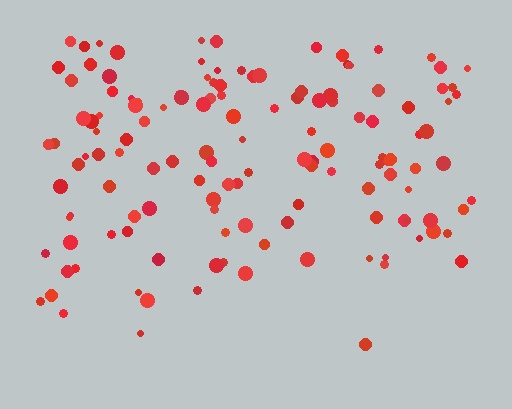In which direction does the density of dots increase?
From bottom to top, with the top side densest.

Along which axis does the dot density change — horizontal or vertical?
Vertical.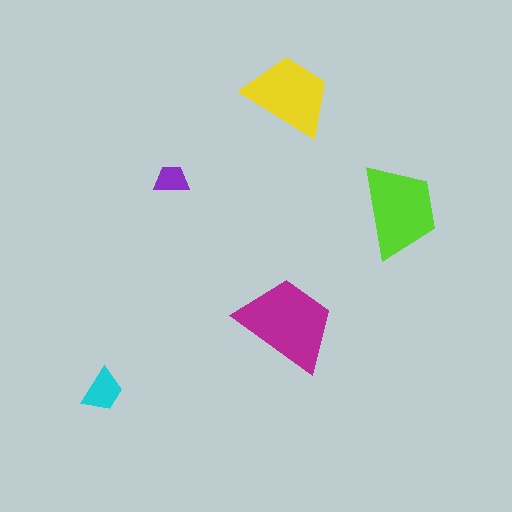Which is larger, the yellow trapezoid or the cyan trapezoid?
The yellow one.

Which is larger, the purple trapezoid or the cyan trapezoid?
The cyan one.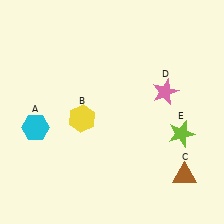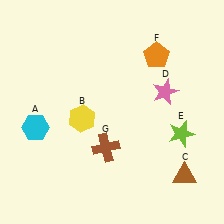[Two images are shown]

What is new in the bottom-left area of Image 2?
A brown cross (G) was added in the bottom-left area of Image 2.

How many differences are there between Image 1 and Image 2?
There are 2 differences between the two images.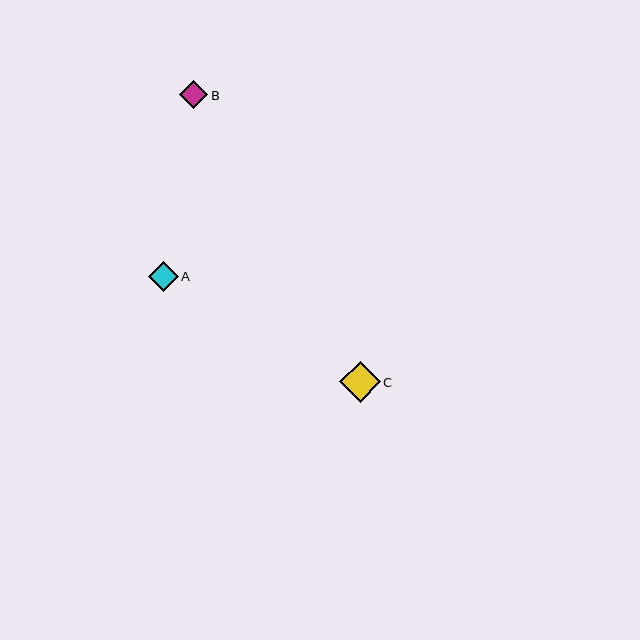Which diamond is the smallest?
Diamond B is the smallest with a size of approximately 28 pixels.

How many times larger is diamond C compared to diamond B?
Diamond C is approximately 1.5 times the size of diamond B.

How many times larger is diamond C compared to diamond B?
Diamond C is approximately 1.5 times the size of diamond B.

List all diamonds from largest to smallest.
From largest to smallest: C, A, B.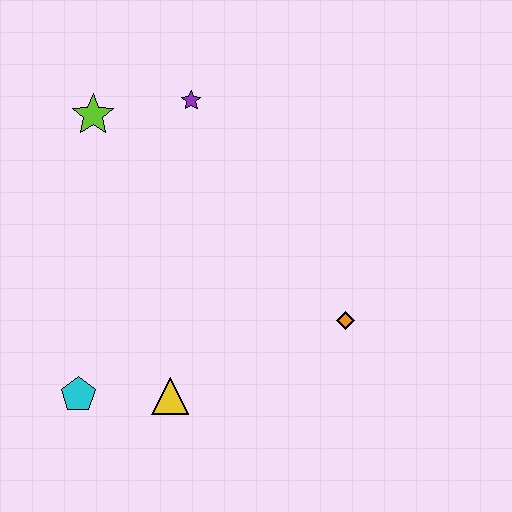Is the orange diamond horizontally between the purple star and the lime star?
No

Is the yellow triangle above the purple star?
No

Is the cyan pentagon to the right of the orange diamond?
No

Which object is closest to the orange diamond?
The yellow triangle is closest to the orange diamond.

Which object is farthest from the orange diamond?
The lime star is farthest from the orange diamond.